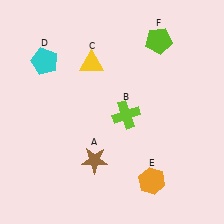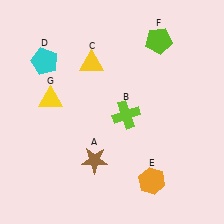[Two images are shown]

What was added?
A yellow triangle (G) was added in Image 2.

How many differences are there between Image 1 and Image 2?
There is 1 difference between the two images.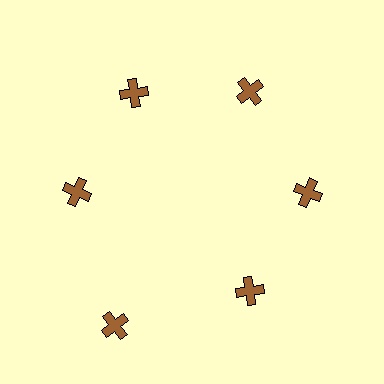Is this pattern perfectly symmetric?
No. The 6 brown crosses are arranged in a ring, but one element near the 7 o'clock position is pushed outward from the center, breaking the 6-fold rotational symmetry.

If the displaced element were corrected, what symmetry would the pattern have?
It would have 6-fold rotational symmetry — the pattern would map onto itself every 60 degrees.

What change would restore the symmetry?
The symmetry would be restored by moving it inward, back onto the ring so that all 6 crosses sit at equal angles and equal distance from the center.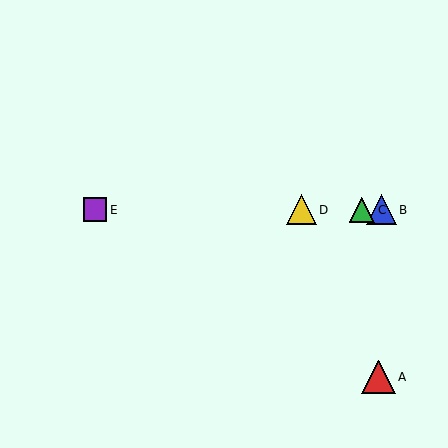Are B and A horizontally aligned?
No, B is at y≈210 and A is at y≈377.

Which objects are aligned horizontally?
Objects B, C, D, E are aligned horizontally.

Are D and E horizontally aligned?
Yes, both are at y≈210.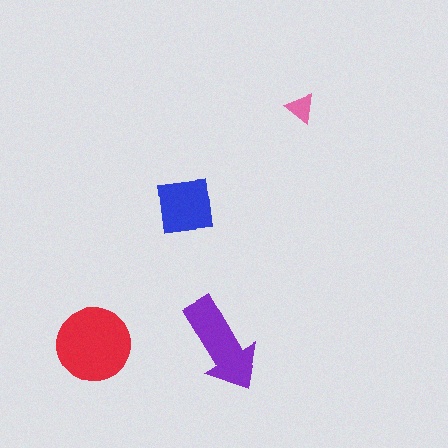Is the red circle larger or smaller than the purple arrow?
Larger.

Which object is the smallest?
The pink triangle.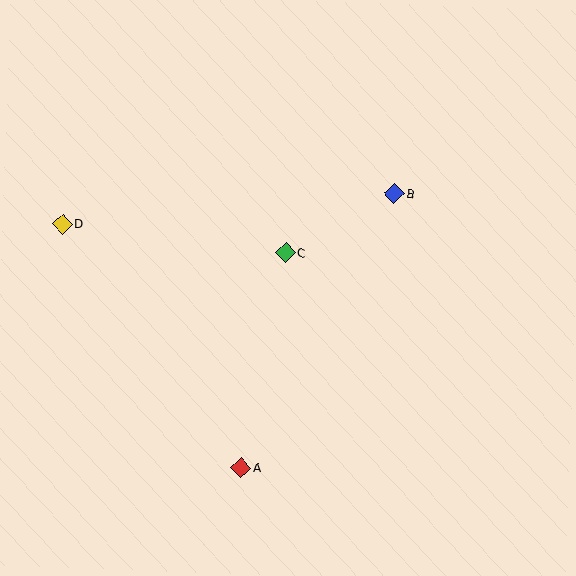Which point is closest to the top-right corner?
Point B is closest to the top-right corner.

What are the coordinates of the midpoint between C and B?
The midpoint between C and B is at (340, 223).